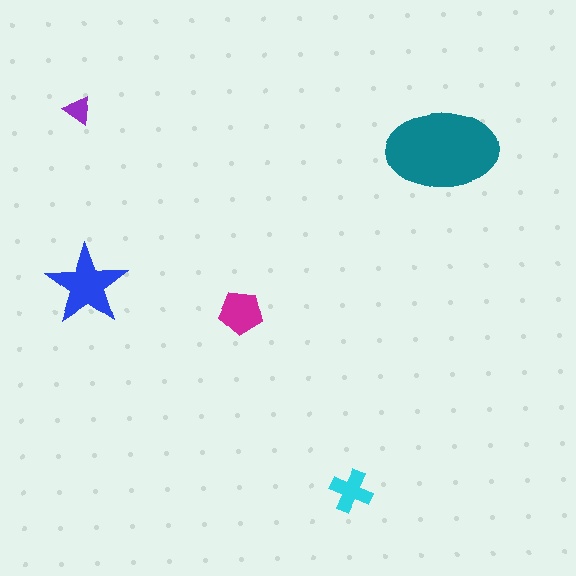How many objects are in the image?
There are 5 objects in the image.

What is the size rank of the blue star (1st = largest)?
2nd.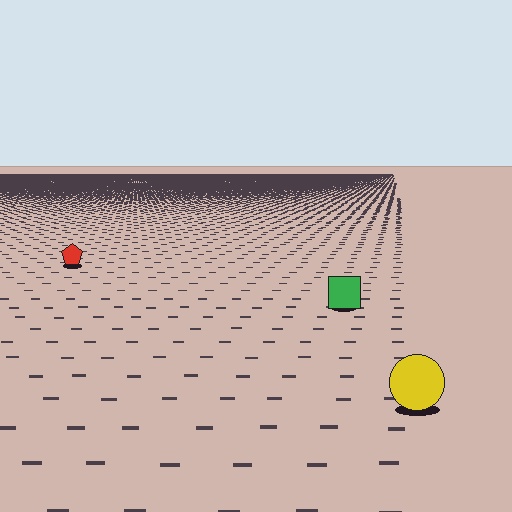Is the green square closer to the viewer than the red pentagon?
Yes. The green square is closer — you can tell from the texture gradient: the ground texture is coarser near it.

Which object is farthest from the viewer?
The red pentagon is farthest from the viewer. It appears smaller and the ground texture around it is denser.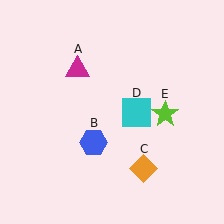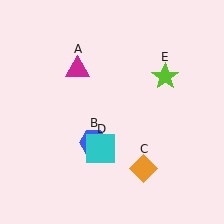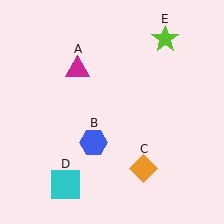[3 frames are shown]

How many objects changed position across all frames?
2 objects changed position: cyan square (object D), lime star (object E).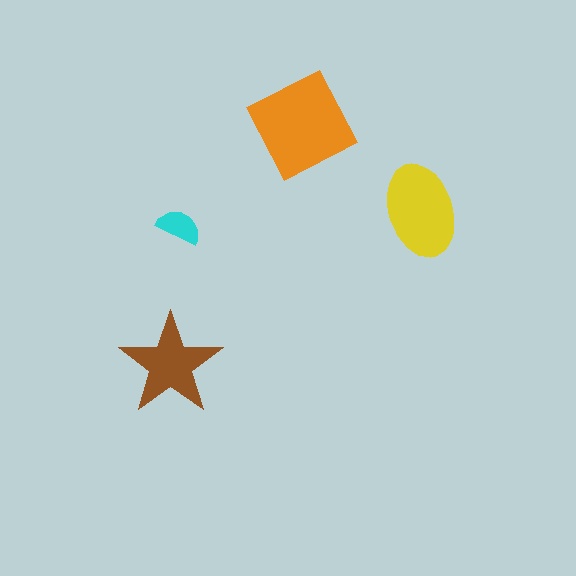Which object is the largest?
The orange square.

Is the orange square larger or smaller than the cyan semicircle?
Larger.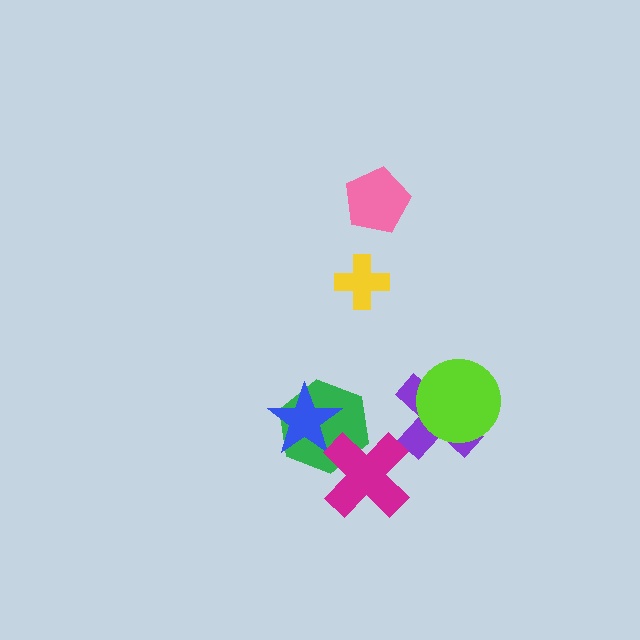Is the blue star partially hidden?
No, no other shape covers it.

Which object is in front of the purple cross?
The lime circle is in front of the purple cross.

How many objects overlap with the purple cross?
1 object overlaps with the purple cross.